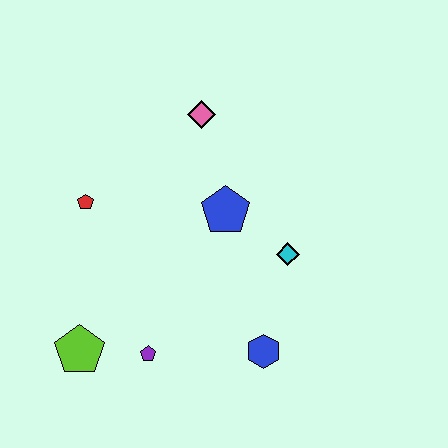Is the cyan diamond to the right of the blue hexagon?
Yes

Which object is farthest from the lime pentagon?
The pink diamond is farthest from the lime pentagon.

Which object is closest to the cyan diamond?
The blue pentagon is closest to the cyan diamond.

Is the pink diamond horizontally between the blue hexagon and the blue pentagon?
No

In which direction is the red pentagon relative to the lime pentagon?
The red pentagon is above the lime pentagon.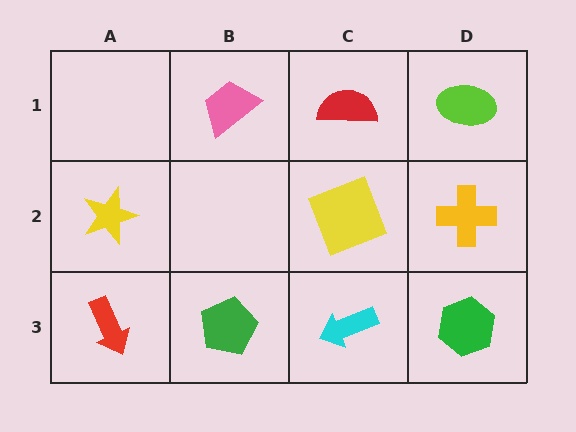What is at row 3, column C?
A cyan arrow.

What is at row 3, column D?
A green hexagon.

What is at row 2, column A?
A yellow star.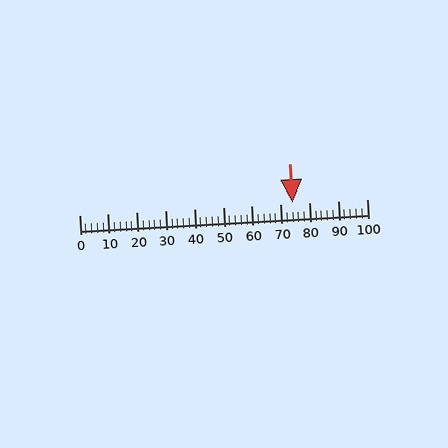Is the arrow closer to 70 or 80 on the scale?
The arrow is closer to 70.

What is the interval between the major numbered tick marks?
The major tick marks are spaced 10 units apart.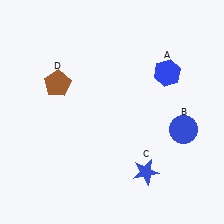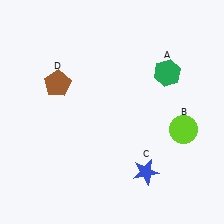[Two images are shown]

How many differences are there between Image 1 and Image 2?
There are 2 differences between the two images.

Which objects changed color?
A changed from blue to green. B changed from blue to lime.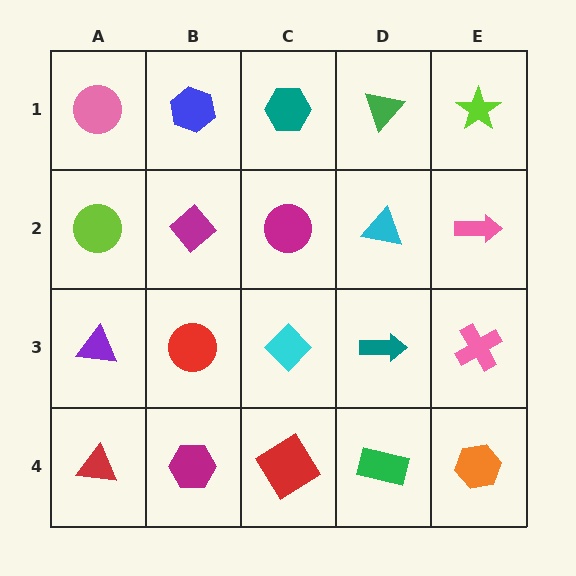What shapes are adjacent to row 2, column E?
A lime star (row 1, column E), a pink cross (row 3, column E), a cyan triangle (row 2, column D).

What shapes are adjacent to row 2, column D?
A green triangle (row 1, column D), a teal arrow (row 3, column D), a magenta circle (row 2, column C), a pink arrow (row 2, column E).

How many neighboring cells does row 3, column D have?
4.